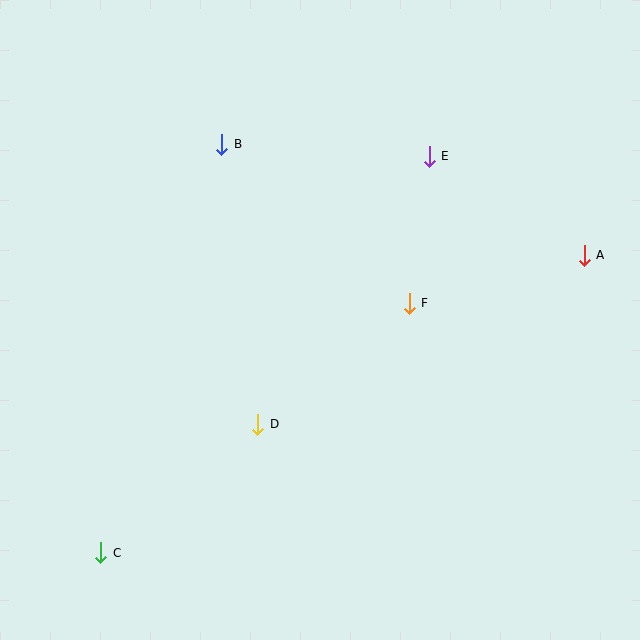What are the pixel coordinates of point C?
Point C is at (101, 553).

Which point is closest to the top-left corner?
Point B is closest to the top-left corner.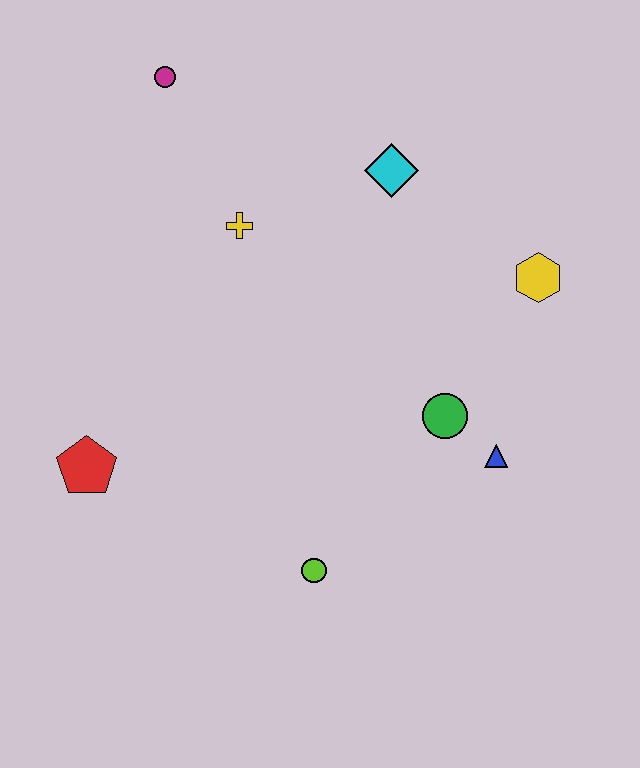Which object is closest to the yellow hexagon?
The green circle is closest to the yellow hexagon.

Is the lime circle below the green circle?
Yes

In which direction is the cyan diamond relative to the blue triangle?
The cyan diamond is above the blue triangle.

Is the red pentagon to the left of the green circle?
Yes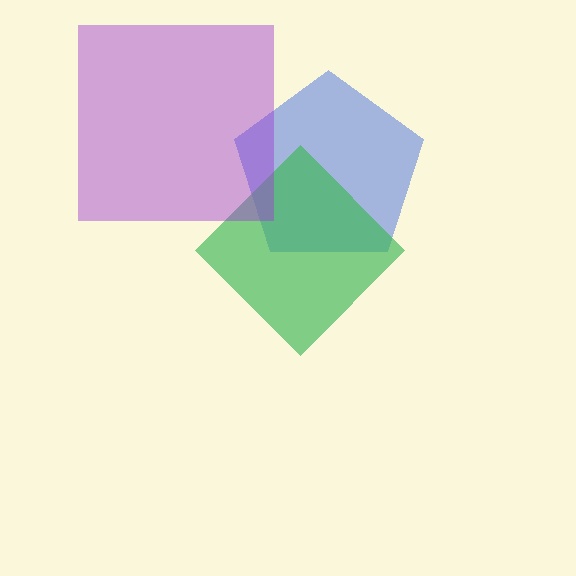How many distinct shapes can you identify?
There are 3 distinct shapes: a blue pentagon, a green diamond, a purple square.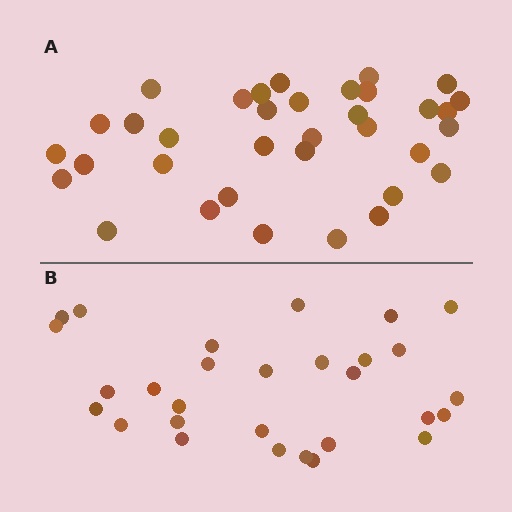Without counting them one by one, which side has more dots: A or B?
Region A (the top region) has more dots.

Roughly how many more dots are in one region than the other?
Region A has about 6 more dots than region B.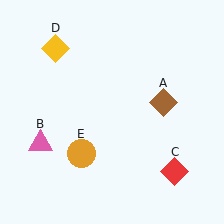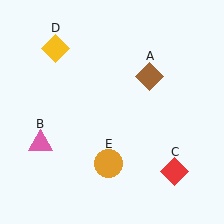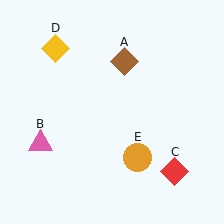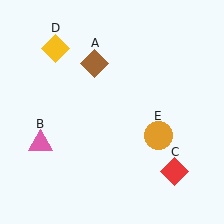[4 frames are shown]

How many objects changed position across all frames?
2 objects changed position: brown diamond (object A), orange circle (object E).